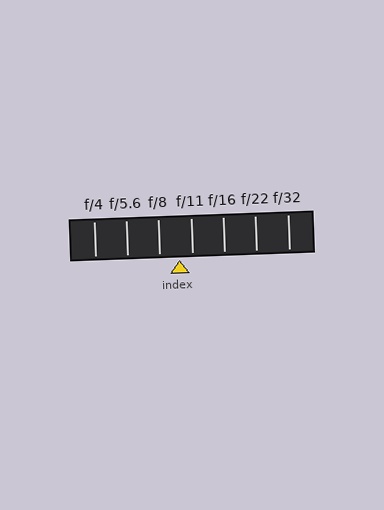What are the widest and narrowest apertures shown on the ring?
The widest aperture shown is f/4 and the narrowest is f/32.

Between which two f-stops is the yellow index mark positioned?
The index mark is between f/8 and f/11.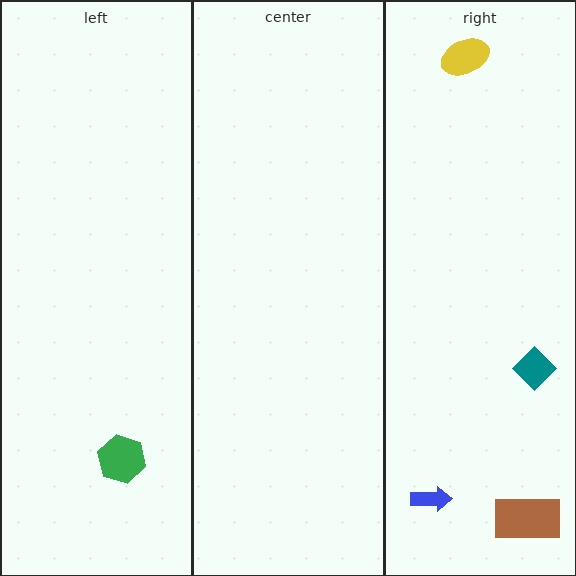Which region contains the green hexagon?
The left region.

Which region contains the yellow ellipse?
The right region.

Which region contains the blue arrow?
The right region.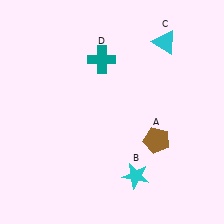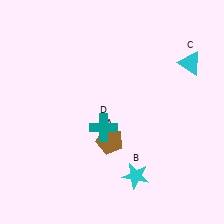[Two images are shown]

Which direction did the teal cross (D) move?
The teal cross (D) moved down.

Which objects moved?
The objects that moved are: the brown pentagon (A), the cyan triangle (C), the teal cross (D).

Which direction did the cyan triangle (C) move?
The cyan triangle (C) moved right.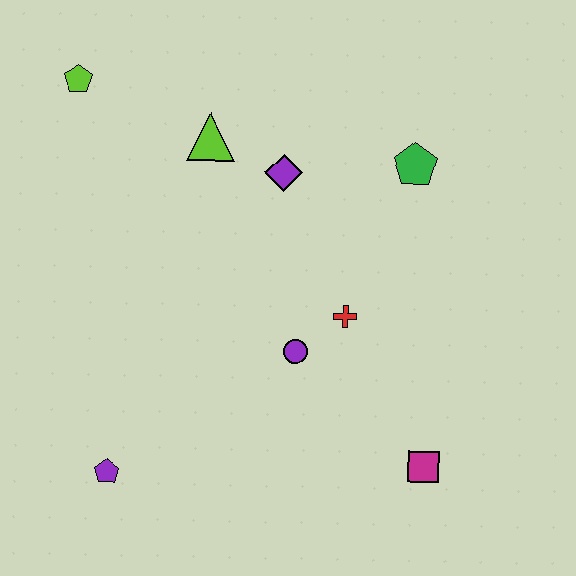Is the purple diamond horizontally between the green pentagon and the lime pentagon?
Yes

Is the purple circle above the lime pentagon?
No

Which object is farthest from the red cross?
The lime pentagon is farthest from the red cross.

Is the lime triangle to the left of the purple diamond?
Yes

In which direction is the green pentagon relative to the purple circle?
The green pentagon is above the purple circle.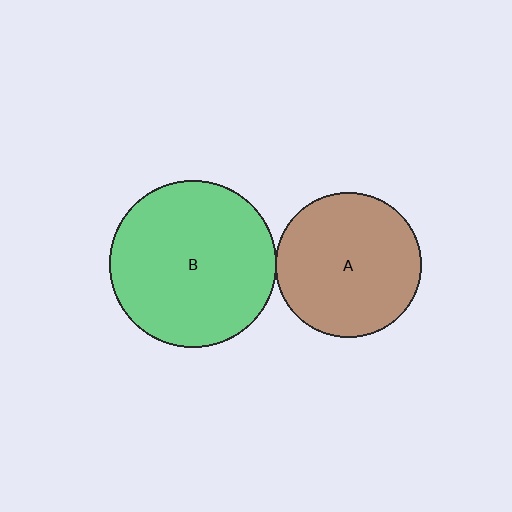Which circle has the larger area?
Circle B (green).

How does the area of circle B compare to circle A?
Approximately 1.3 times.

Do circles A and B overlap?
Yes.